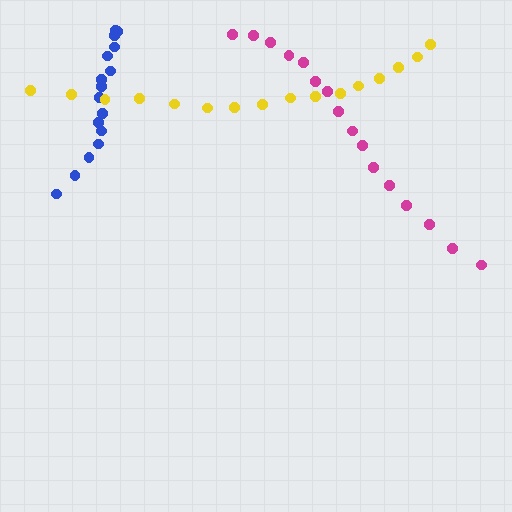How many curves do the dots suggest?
There are 3 distinct paths.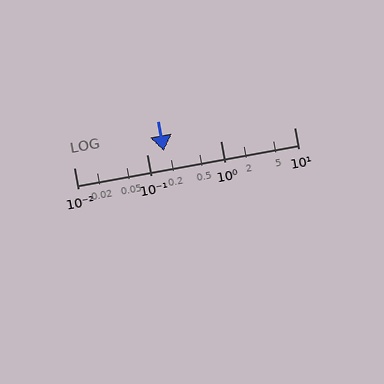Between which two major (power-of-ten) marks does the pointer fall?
The pointer is between 0.1 and 1.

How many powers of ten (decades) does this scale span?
The scale spans 3 decades, from 0.01 to 10.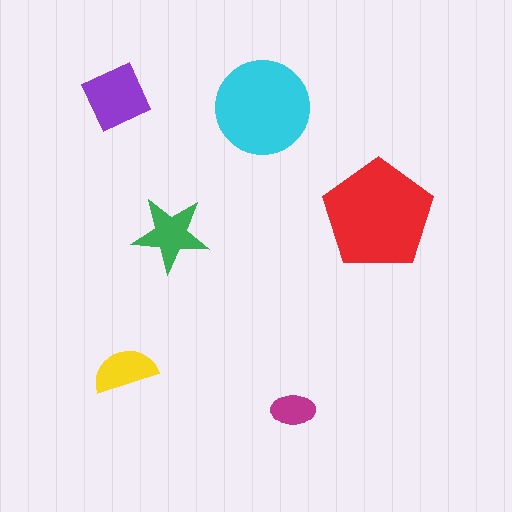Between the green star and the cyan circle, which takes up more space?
The cyan circle.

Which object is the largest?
The red pentagon.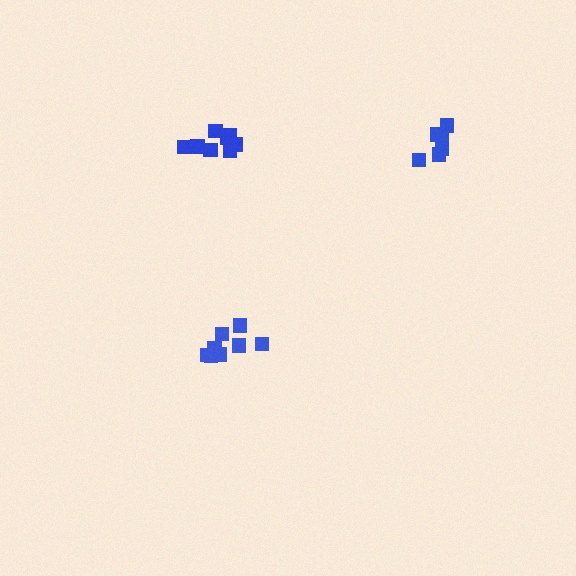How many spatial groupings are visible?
There are 3 spatial groupings.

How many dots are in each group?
Group 1: 6 dots, Group 2: 8 dots, Group 3: 8 dots (22 total).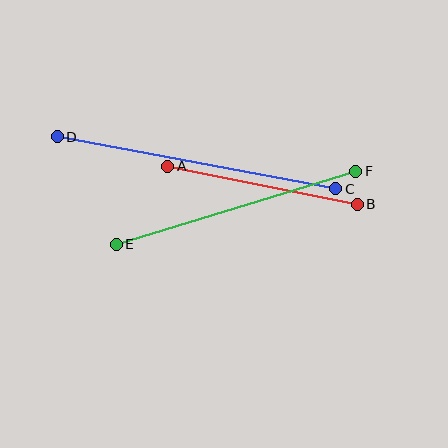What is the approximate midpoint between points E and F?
The midpoint is at approximately (236, 208) pixels.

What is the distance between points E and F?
The distance is approximately 250 pixels.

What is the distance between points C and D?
The distance is approximately 283 pixels.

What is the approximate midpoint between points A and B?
The midpoint is at approximately (263, 185) pixels.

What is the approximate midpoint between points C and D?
The midpoint is at approximately (197, 163) pixels.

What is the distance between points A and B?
The distance is approximately 193 pixels.